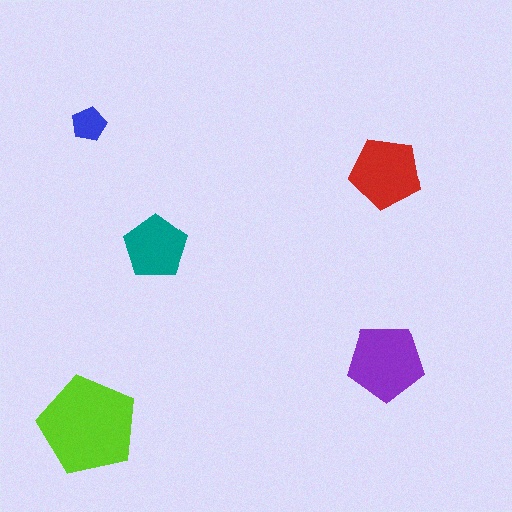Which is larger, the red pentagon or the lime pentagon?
The lime one.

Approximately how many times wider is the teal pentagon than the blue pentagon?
About 2 times wider.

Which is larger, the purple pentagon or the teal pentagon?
The purple one.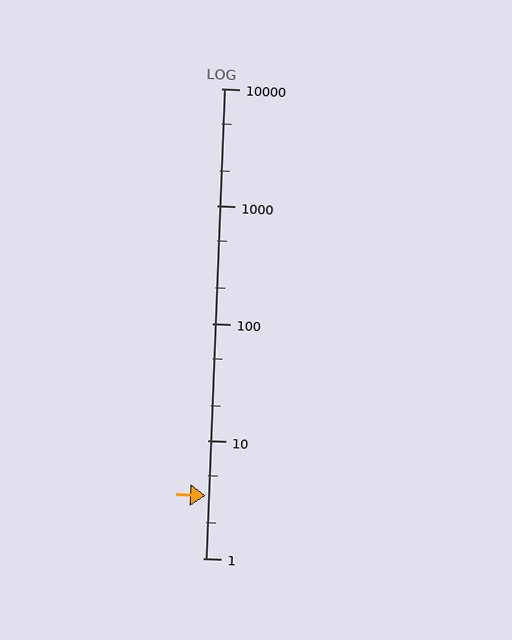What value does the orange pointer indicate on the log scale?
The pointer indicates approximately 3.4.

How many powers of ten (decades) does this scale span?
The scale spans 4 decades, from 1 to 10000.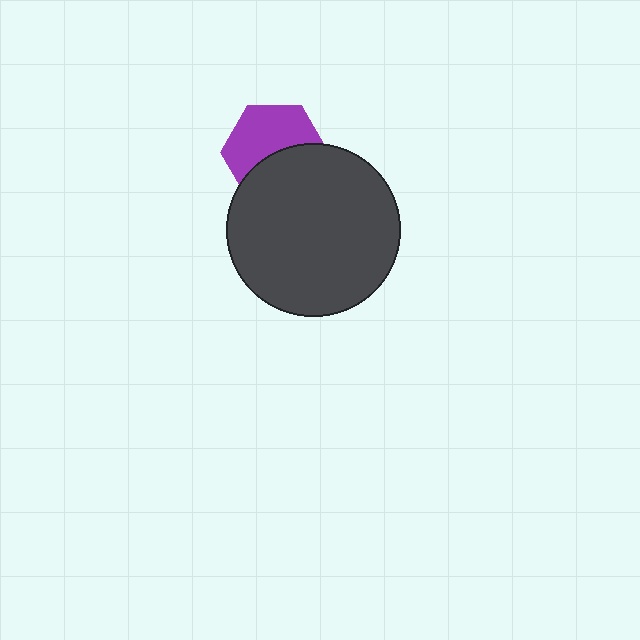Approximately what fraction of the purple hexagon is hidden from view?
Roughly 45% of the purple hexagon is hidden behind the dark gray circle.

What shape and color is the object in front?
The object in front is a dark gray circle.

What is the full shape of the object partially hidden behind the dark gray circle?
The partially hidden object is a purple hexagon.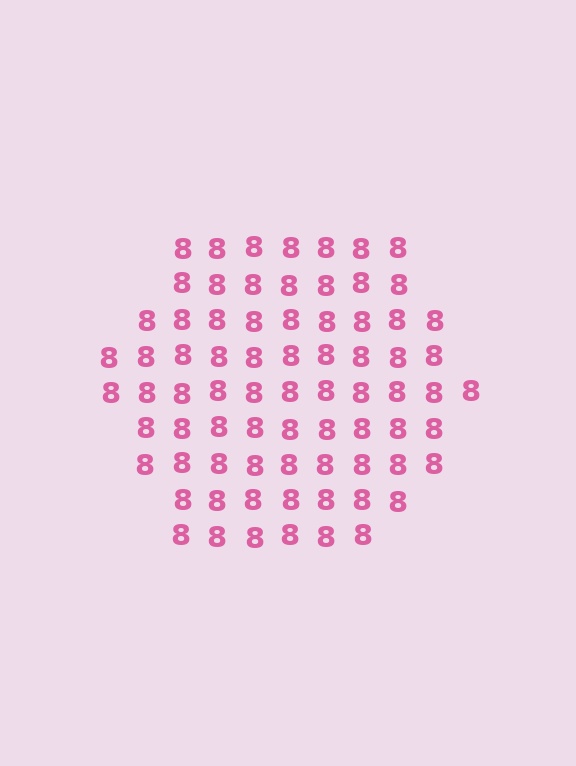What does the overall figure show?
The overall figure shows a hexagon.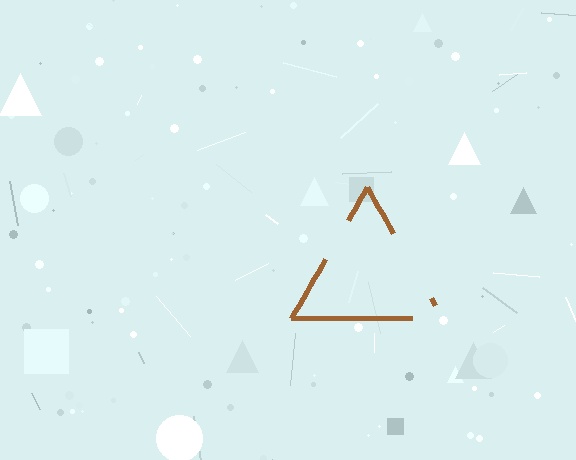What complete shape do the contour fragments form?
The contour fragments form a triangle.